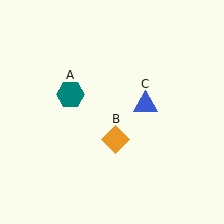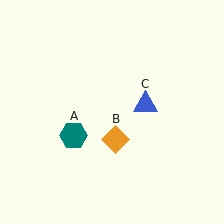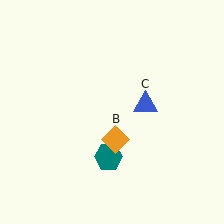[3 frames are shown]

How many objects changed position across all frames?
1 object changed position: teal hexagon (object A).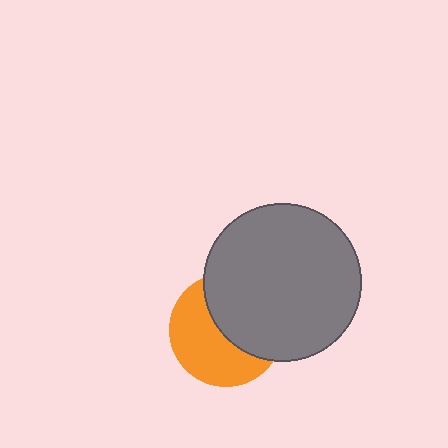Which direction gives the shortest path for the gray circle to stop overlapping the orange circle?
Moving toward the upper-right gives the shortest separation.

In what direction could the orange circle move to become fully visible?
The orange circle could move toward the lower-left. That would shift it out from behind the gray circle entirely.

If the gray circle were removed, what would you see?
You would see the complete orange circle.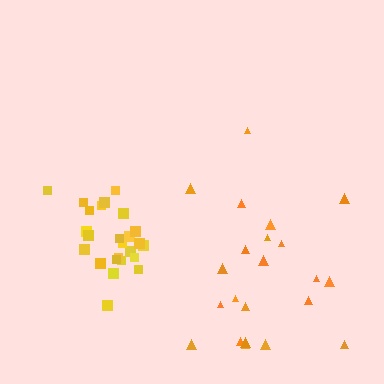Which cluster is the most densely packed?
Yellow.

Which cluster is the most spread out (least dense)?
Orange.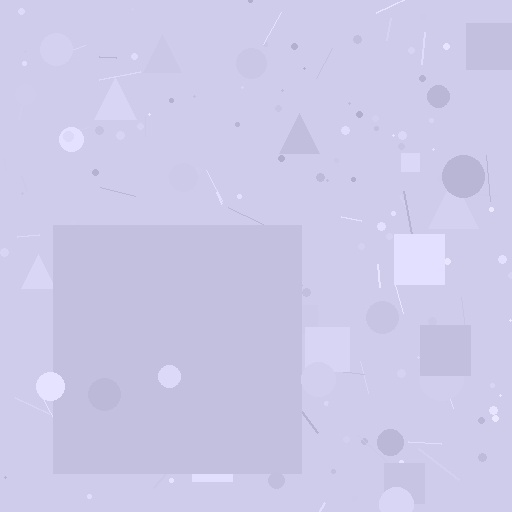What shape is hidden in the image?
A square is hidden in the image.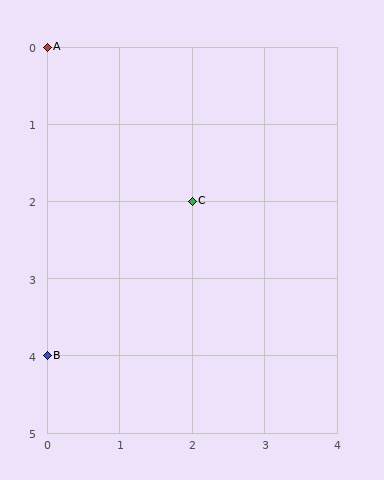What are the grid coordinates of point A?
Point A is at grid coordinates (0, 0).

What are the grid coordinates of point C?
Point C is at grid coordinates (2, 2).